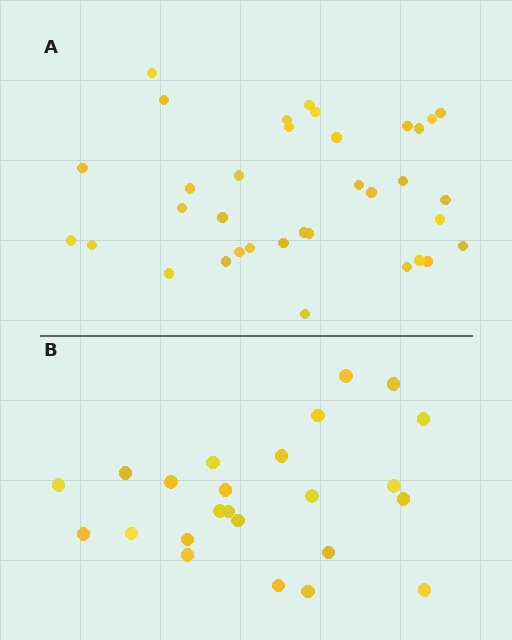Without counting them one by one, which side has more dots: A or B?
Region A (the top region) has more dots.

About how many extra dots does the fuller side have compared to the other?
Region A has roughly 12 or so more dots than region B.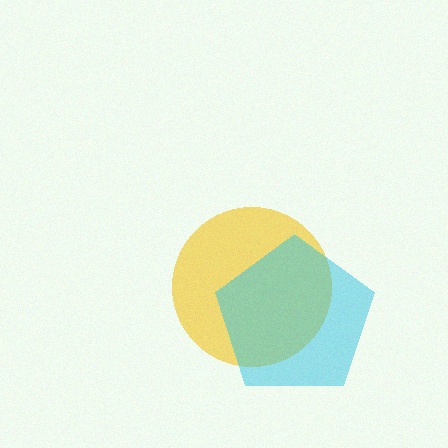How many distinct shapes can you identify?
There are 2 distinct shapes: a yellow circle, a cyan pentagon.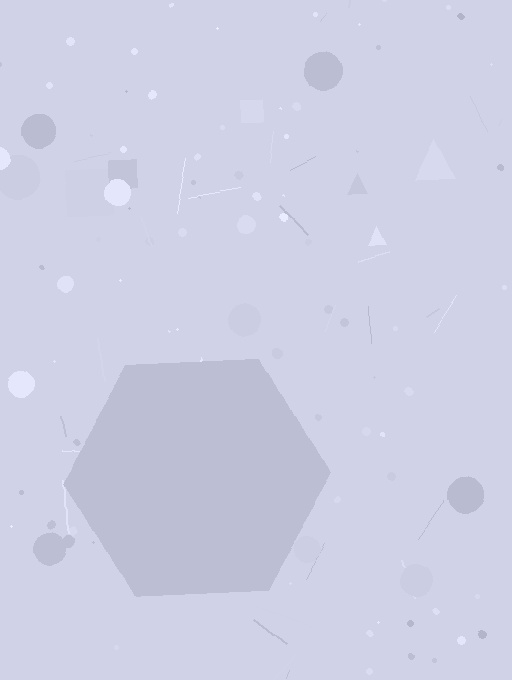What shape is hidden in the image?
A hexagon is hidden in the image.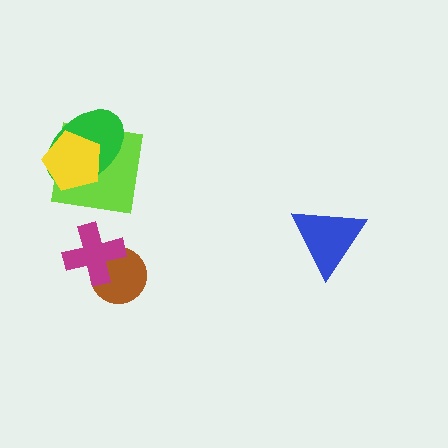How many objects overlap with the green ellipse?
2 objects overlap with the green ellipse.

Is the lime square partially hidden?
Yes, it is partially covered by another shape.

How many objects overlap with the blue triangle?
0 objects overlap with the blue triangle.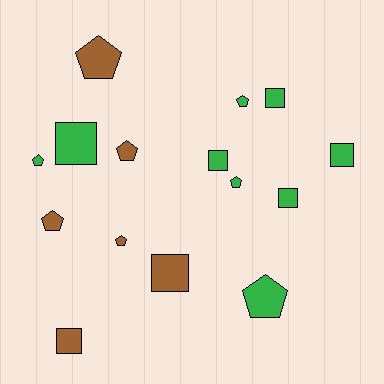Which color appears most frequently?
Green, with 9 objects.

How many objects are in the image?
There are 15 objects.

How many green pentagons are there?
There are 4 green pentagons.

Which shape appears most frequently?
Pentagon, with 8 objects.